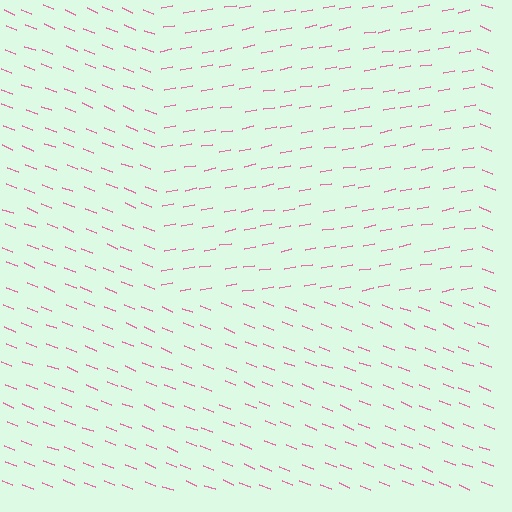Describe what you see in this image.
The image is filled with small pink line segments. A rectangle region in the image has lines oriented differently from the surrounding lines, creating a visible texture boundary.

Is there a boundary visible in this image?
Yes, there is a texture boundary formed by a change in line orientation.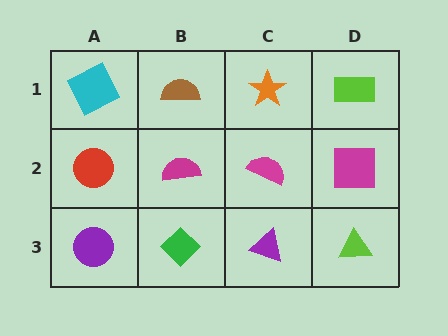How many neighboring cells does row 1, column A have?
2.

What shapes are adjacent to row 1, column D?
A magenta square (row 2, column D), an orange star (row 1, column C).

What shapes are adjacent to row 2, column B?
A brown semicircle (row 1, column B), a green diamond (row 3, column B), a red circle (row 2, column A), a magenta semicircle (row 2, column C).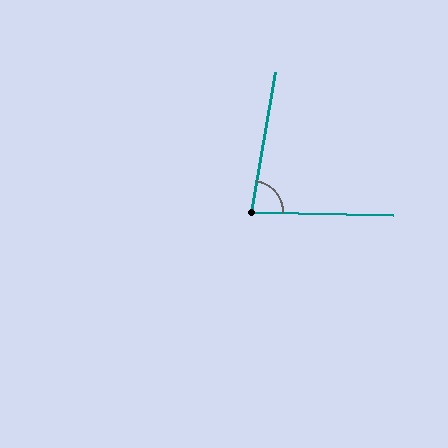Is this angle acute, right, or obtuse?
It is acute.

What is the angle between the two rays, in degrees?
Approximately 82 degrees.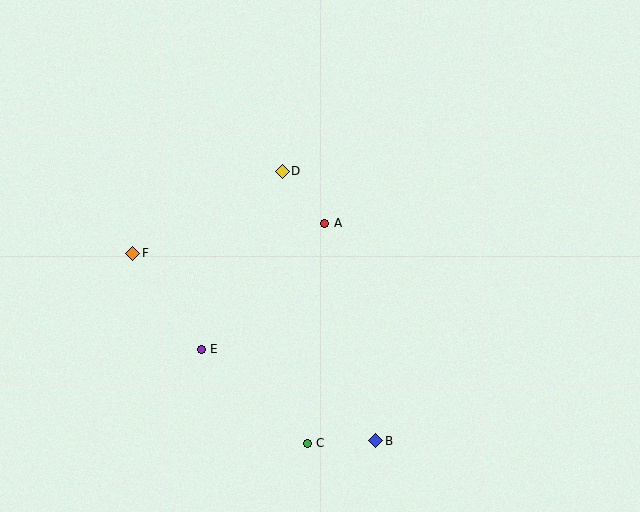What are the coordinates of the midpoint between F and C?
The midpoint between F and C is at (220, 348).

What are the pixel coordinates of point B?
Point B is at (376, 441).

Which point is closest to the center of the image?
Point A at (325, 223) is closest to the center.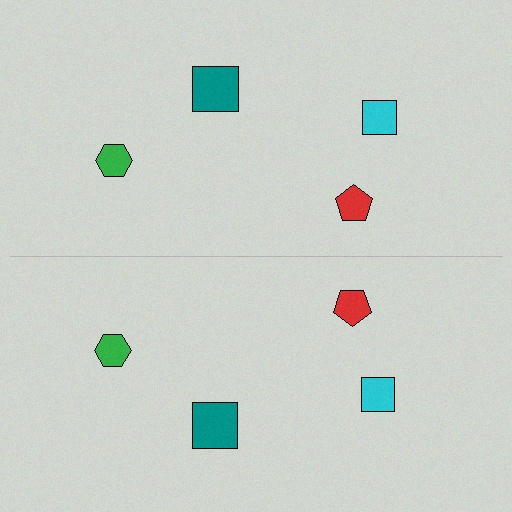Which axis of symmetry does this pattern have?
The pattern has a horizontal axis of symmetry running through the center of the image.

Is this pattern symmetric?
Yes, this pattern has bilateral (reflection) symmetry.